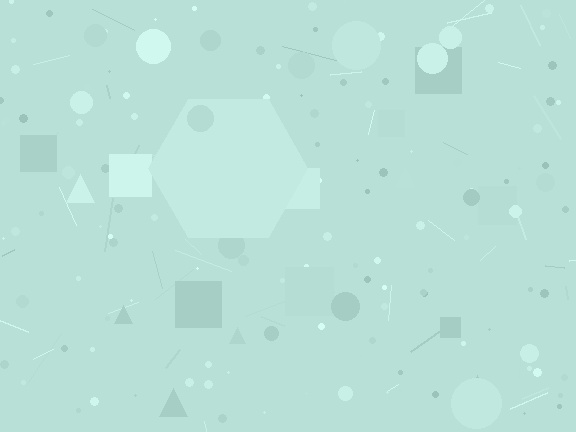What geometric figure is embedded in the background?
A hexagon is embedded in the background.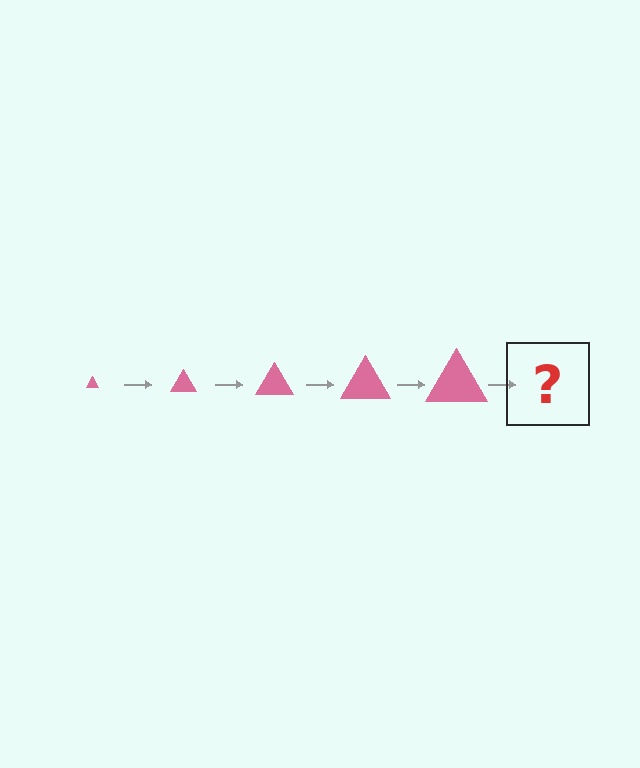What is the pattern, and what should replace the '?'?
The pattern is that the triangle gets progressively larger each step. The '?' should be a pink triangle, larger than the previous one.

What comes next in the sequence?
The next element should be a pink triangle, larger than the previous one.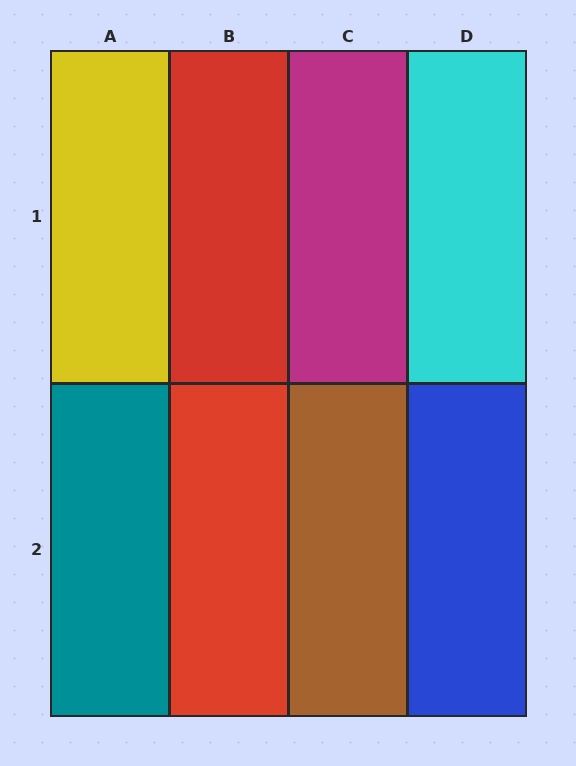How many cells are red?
2 cells are red.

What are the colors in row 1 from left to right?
Yellow, red, magenta, cyan.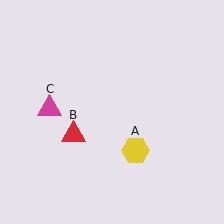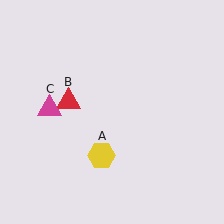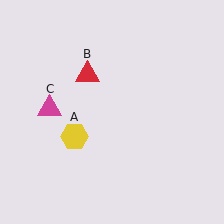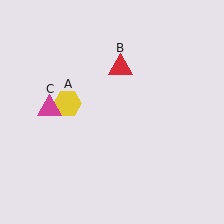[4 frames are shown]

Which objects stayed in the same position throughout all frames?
Magenta triangle (object C) remained stationary.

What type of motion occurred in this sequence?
The yellow hexagon (object A), red triangle (object B) rotated clockwise around the center of the scene.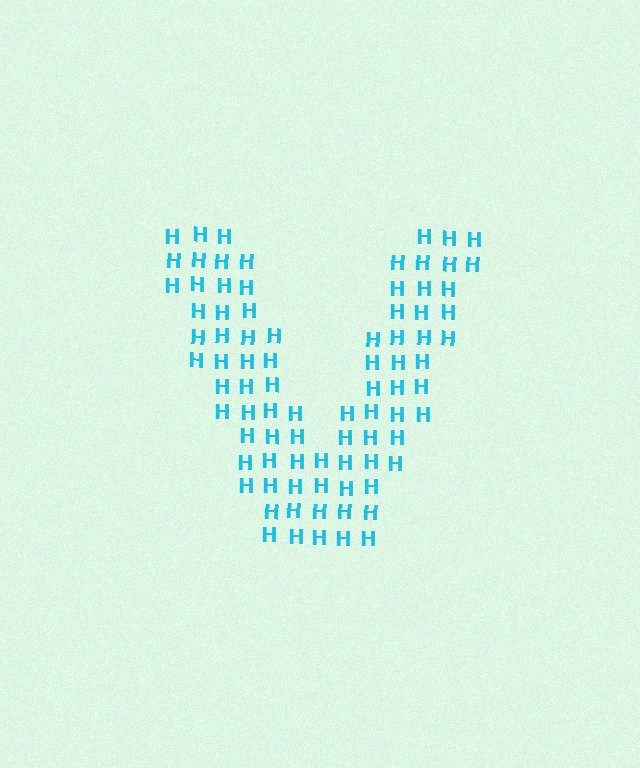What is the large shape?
The large shape is the letter V.